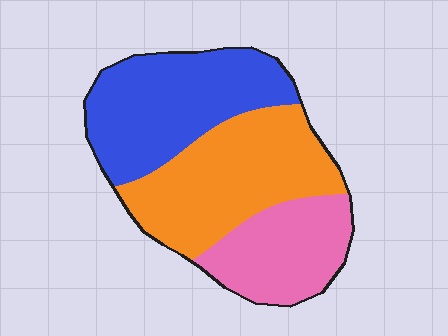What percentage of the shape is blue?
Blue takes up between a quarter and a half of the shape.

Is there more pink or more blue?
Blue.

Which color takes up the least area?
Pink, at roughly 25%.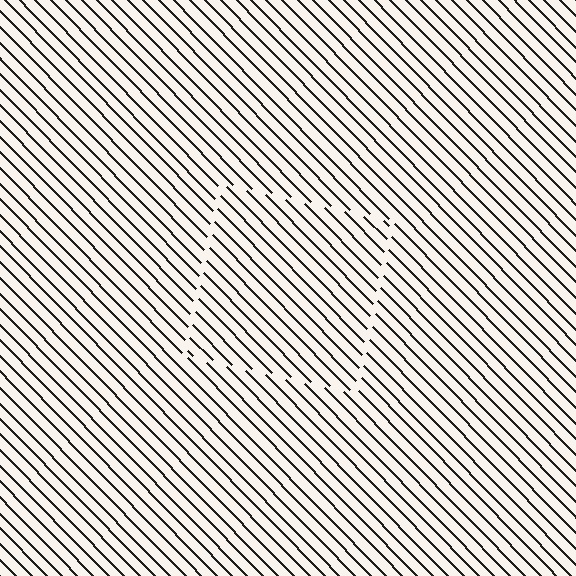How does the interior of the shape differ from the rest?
The interior of the shape contains the same grating, shifted by half a period — the contour is defined by the phase discontinuity where line-ends from the inner and outer gratings abut.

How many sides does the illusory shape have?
4 sides — the line-ends trace a square.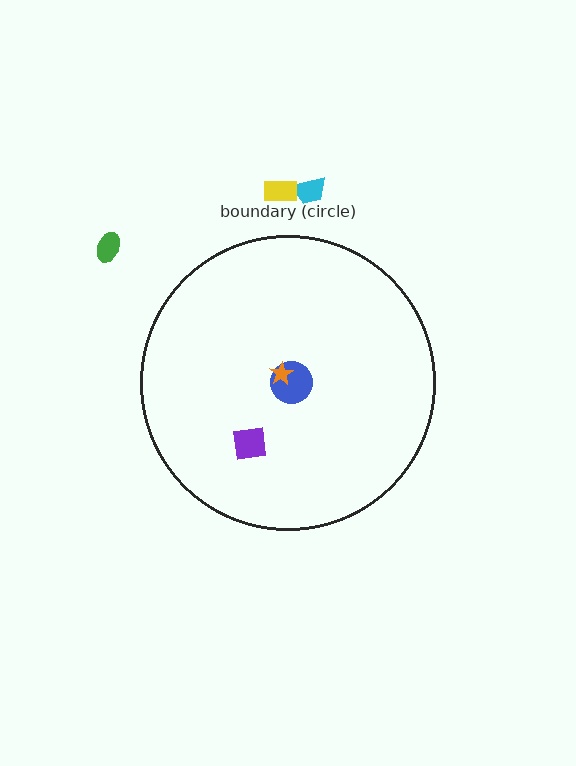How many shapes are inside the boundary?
3 inside, 3 outside.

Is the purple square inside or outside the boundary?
Inside.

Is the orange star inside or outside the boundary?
Inside.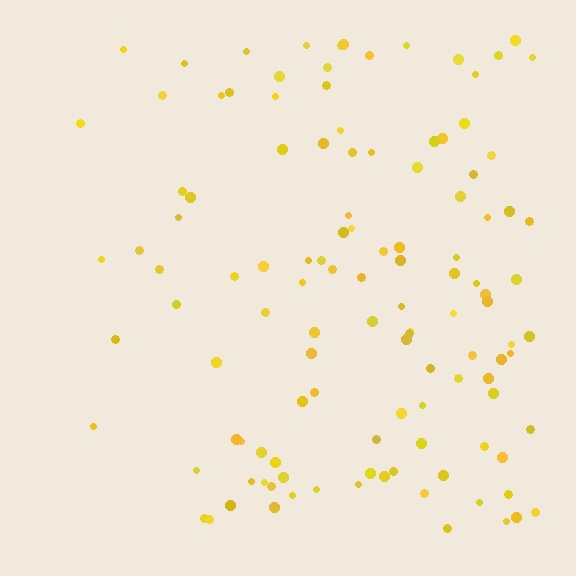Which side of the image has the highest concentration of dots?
The right.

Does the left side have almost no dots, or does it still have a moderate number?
Still a moderate number, just noticeably fewer than the right.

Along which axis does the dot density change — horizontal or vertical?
Horizontal.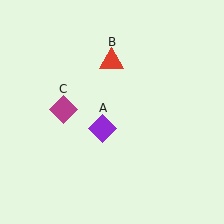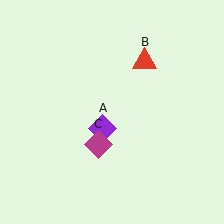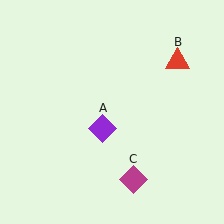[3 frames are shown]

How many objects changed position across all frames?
2 objects changed position: red triangle (object B), magenta diamond (object C).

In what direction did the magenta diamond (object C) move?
The magenta diamond (object C) moved down and to the right.